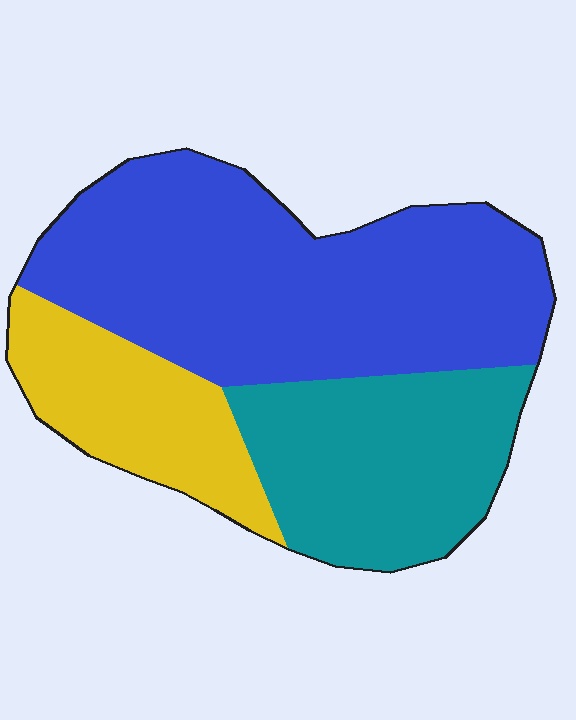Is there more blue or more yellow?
Blue.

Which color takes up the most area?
Blue, at roughly 50%.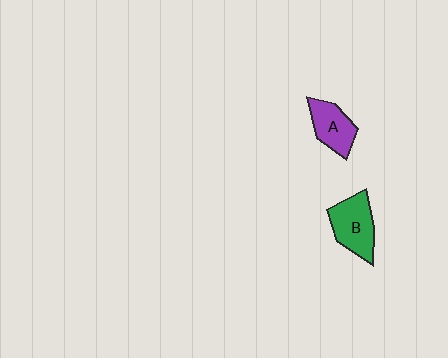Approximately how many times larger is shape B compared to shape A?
Approximately 1.2 times.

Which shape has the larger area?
Shape B (green).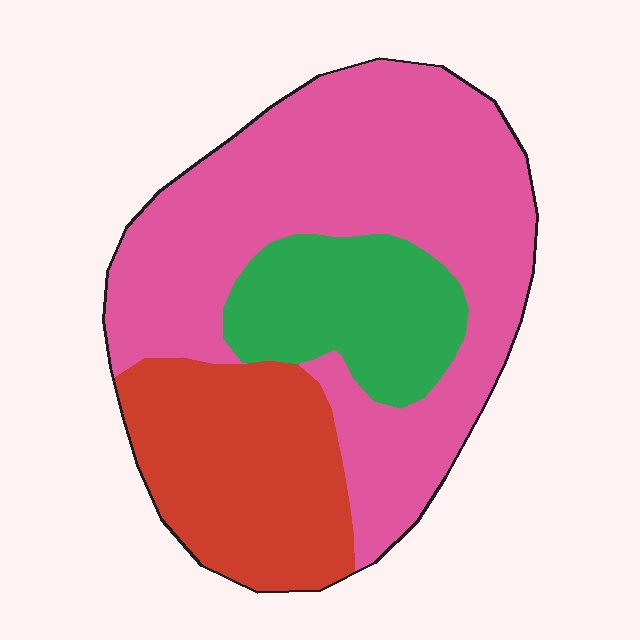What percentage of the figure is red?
Red covers 25% of the figure.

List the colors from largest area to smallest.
From largest to smallest: pink, red, green.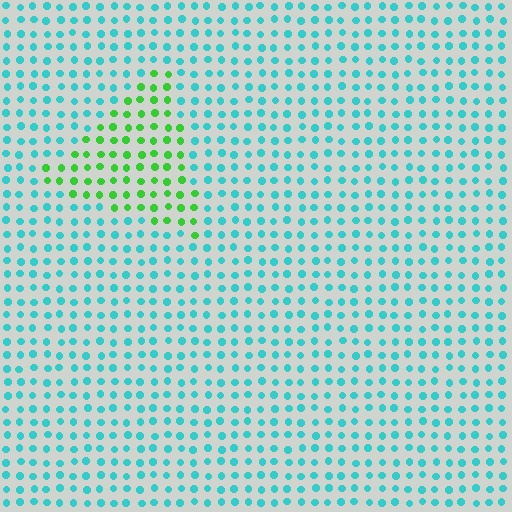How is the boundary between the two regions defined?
The boundary is defined purely by a slight shift in hue (about 59 degrees). Spacing, size, and orientation are identical on both sides.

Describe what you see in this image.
The image is filled with small cyan elements in a uniform arrangement. A triangle-shaped region is visible where the elements are tinted to a slightly different hue, forming a subtle color boundary.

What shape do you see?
I see a triangle.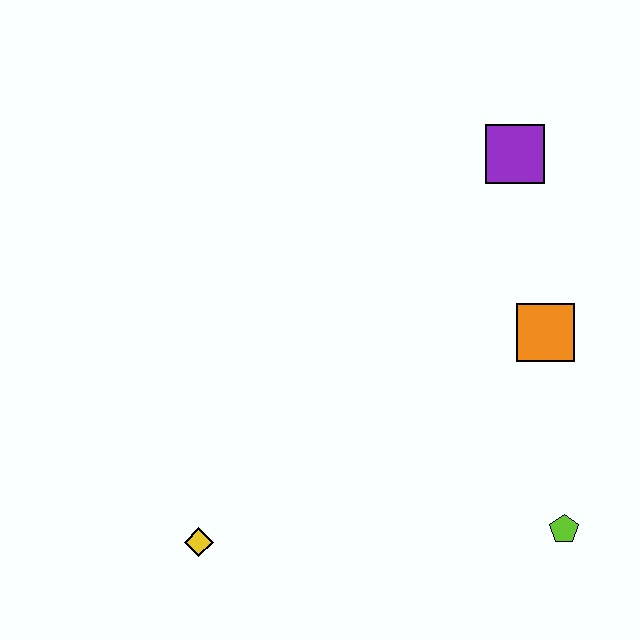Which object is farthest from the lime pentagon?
The purple square is farthest from the lime pentagon.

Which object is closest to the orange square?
The purple square is closest to the orange square.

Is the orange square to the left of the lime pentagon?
Yes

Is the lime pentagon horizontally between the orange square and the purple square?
No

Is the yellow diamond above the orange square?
No